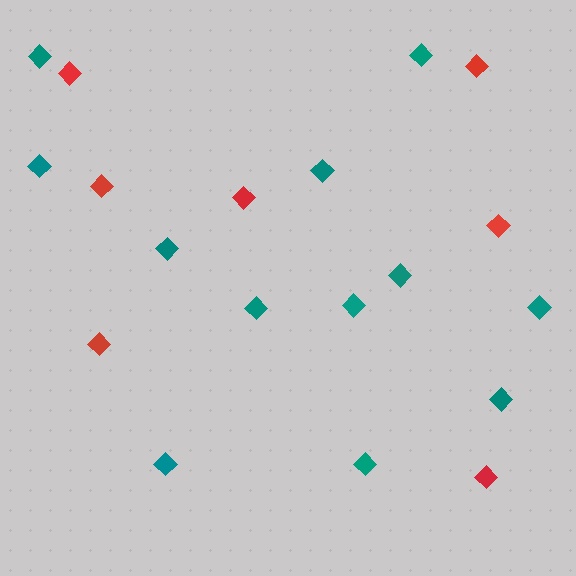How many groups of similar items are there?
There are 2 groups: one group of teal diamonds (12) and one group of red diamonds (7).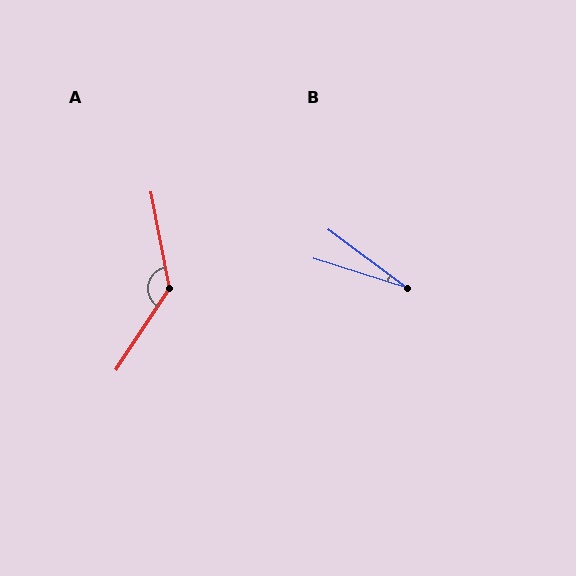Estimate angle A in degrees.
Approximately 136 degrees.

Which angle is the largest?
A, at approximately 136 degrees.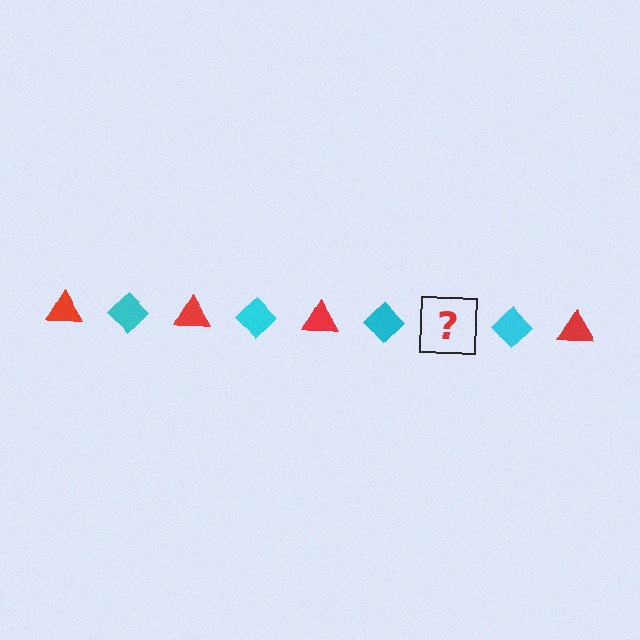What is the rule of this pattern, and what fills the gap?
The rule is that the pattern alternates between red triangle and cyan diamond. The gap should be filled with a red triangle.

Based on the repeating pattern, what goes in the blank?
The blank should be a red triangle.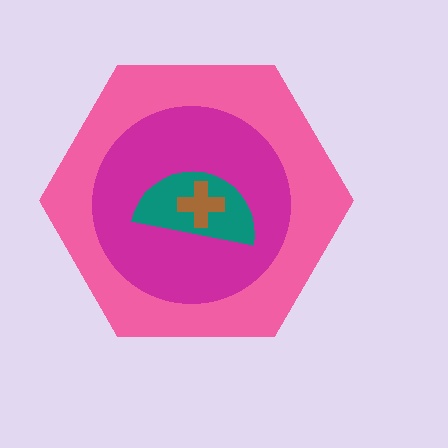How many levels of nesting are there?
4.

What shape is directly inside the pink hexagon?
The magenta circle.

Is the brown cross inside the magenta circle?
Yes.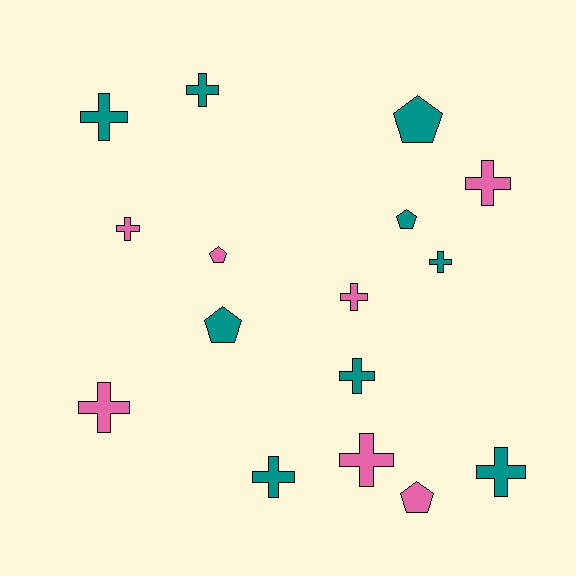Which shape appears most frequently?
Cross, with 11 objects.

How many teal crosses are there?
There are 6 teal crosses.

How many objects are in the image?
There are 16 objects.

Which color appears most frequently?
Teal, with 9 objects.